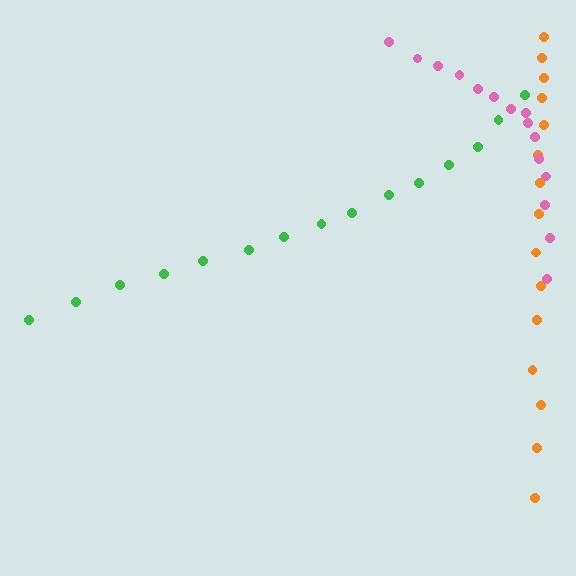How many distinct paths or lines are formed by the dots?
There are 3 distinct paths.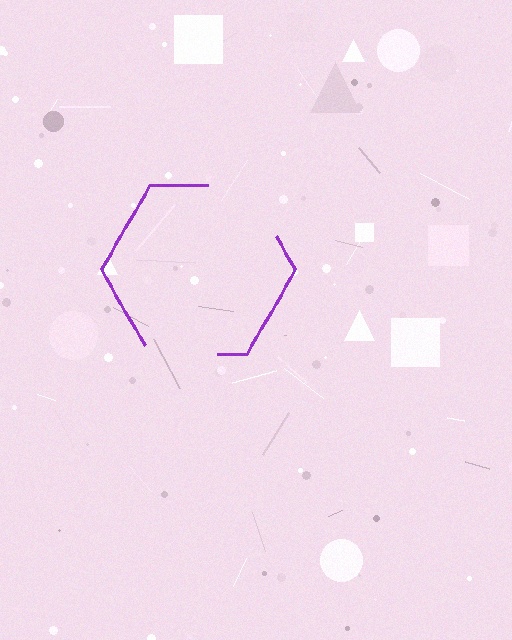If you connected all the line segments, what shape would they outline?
They would outline a hexagon.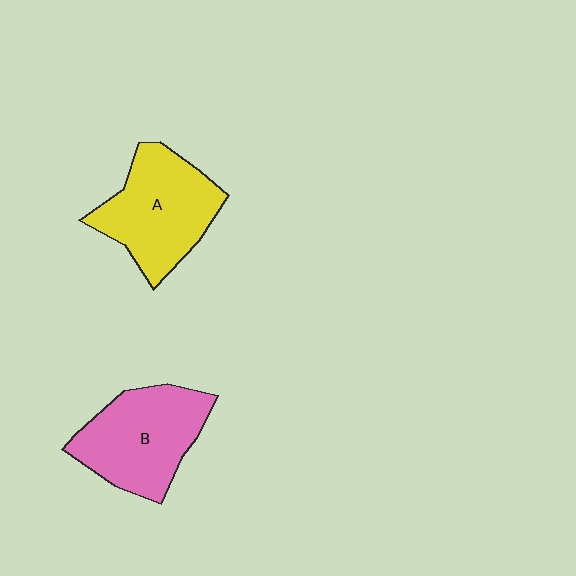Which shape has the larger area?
Shape A (yellow).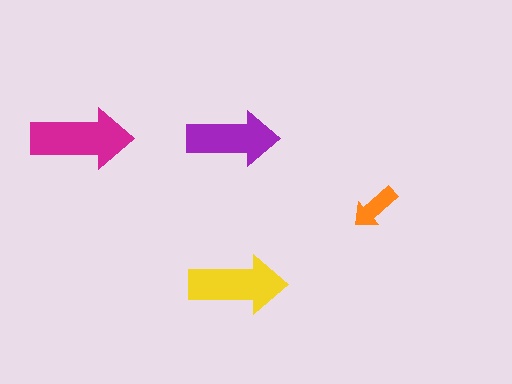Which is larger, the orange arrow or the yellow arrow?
The yellow one.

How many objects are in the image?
There are 4 objects in the image.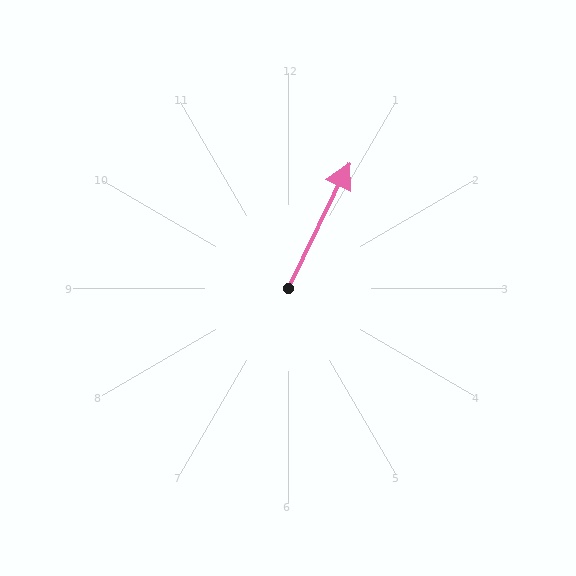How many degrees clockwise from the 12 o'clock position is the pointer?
Approximately 26 degrees.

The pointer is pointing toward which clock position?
Roughly 1 o'clock.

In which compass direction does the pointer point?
Northeast.